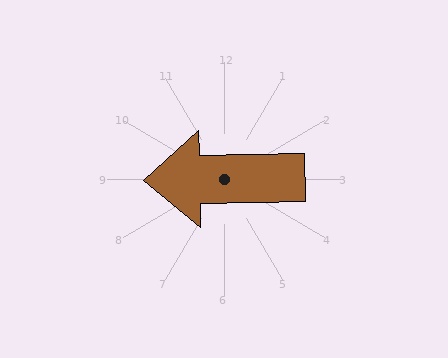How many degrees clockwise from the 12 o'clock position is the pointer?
Approximately 269 degrees.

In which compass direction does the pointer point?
West.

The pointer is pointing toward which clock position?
Roughly 9 o'clock.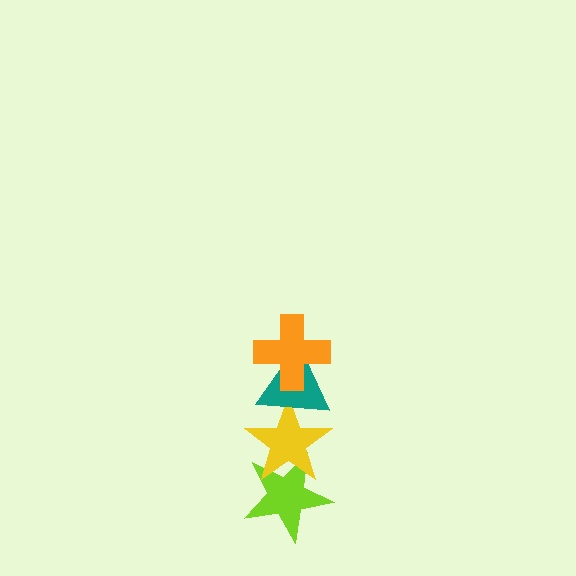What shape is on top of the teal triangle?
The orange cross is on top of the teal triangle.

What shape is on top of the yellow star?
The teal triangle is on top of the yellow star.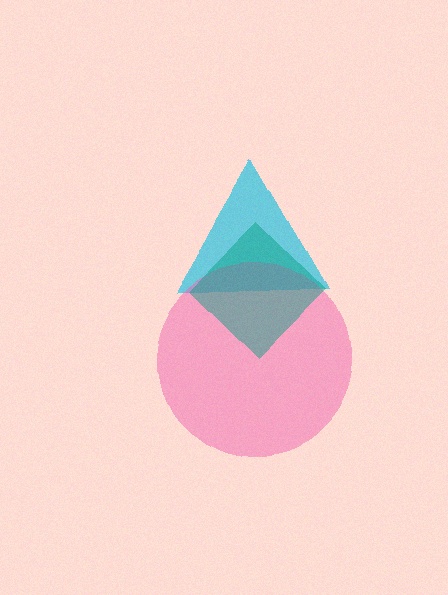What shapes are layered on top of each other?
The layered shapes are: a cyan triangle, a pink circle, a teal diamond.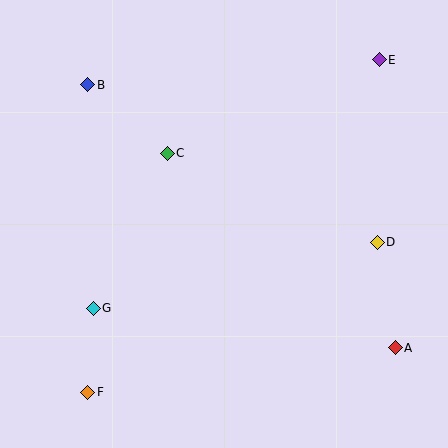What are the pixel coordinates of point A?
Point A is at (395, 348).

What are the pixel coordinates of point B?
Point B is at (88, 85).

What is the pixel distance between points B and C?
The distance between B and C is 105 pixels.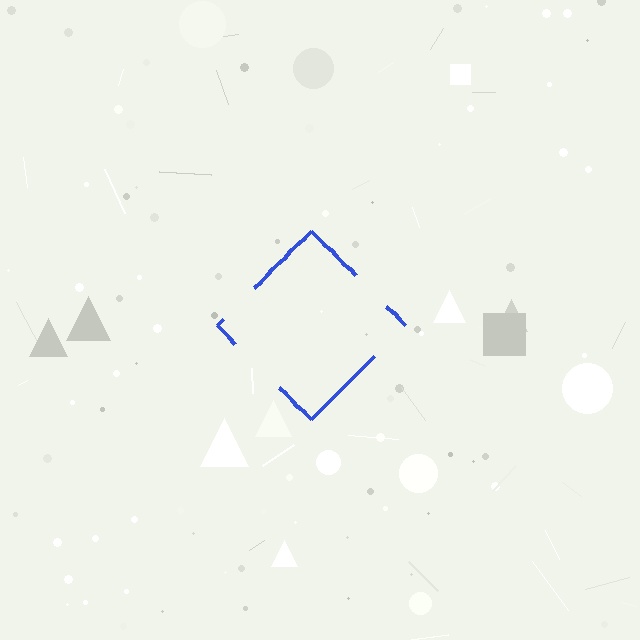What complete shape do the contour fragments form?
The contour fragments form a diamond.